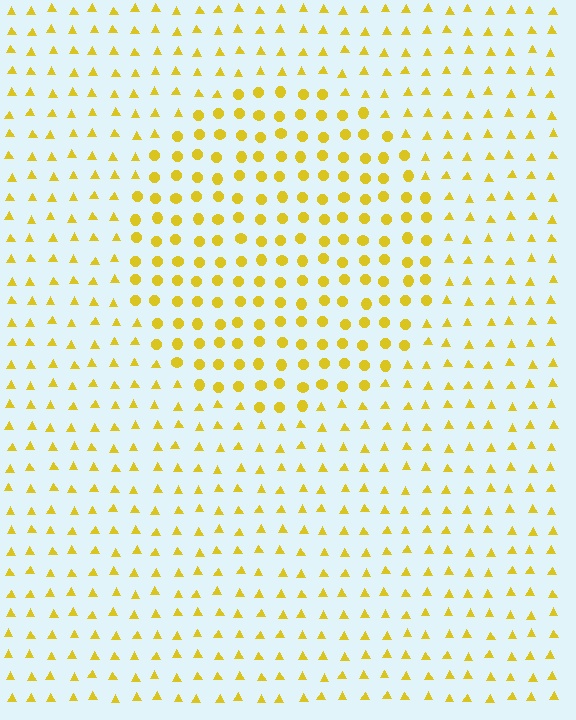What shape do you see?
I see a circle.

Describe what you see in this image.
The image is filled with small yellow elements arranged in a uniform grid. A circle-shaped region contains circles, while the surrounding area contains triangles. The boundary is defined purely by the change in element shape.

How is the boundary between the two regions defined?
The boundary is defined by a change in element shape: circles inside vs. triangles outside. All elements share the same color and spacing.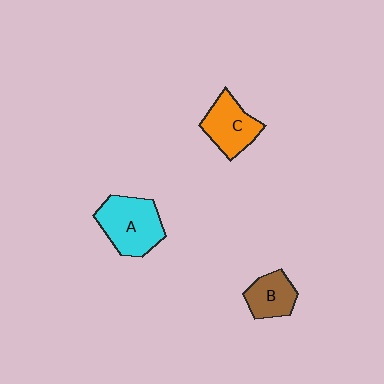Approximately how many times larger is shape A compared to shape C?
Approximately 1.3 times.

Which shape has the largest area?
Shape A (cyan).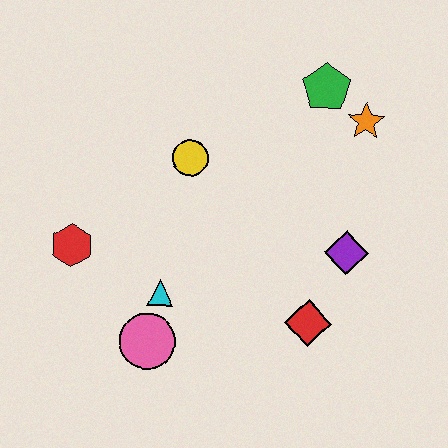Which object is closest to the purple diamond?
The red diamond is closest to the purple diamond.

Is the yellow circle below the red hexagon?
No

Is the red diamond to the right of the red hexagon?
Yes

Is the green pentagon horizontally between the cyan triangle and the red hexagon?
No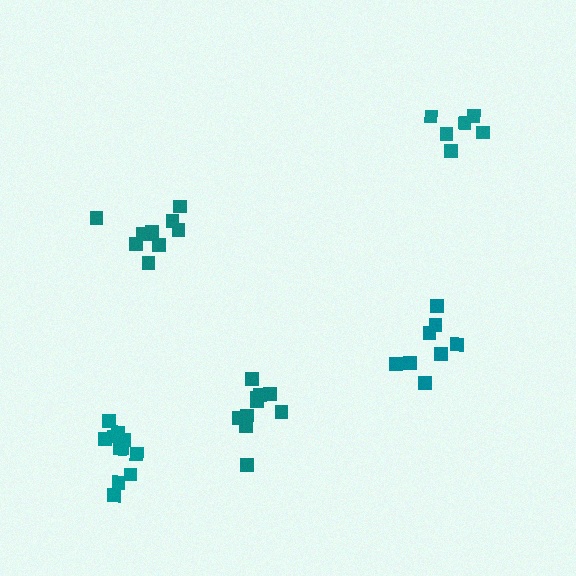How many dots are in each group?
Group 1: 10 dots, Group 2: 6 dots, Group 3: 8 dots, Group 4: 10 dots, Group 5: 11 dots (45 total).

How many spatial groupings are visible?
There are 5 spatial groupings.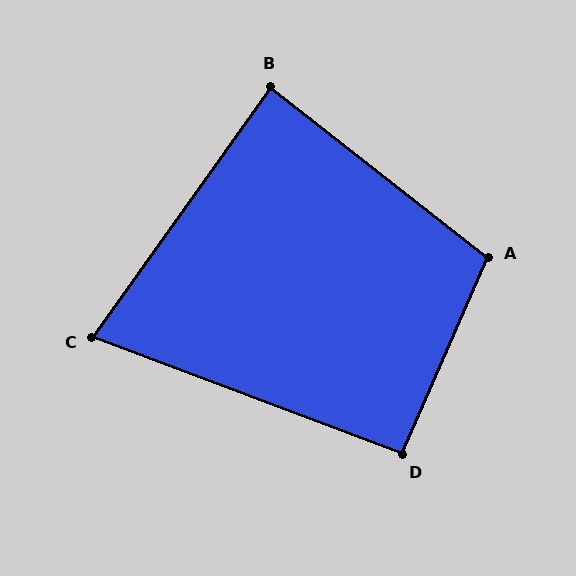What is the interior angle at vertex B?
Approximately 87 degrees (approximately right).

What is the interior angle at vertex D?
Approximately 93 degrees (approximately right).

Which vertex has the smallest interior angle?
C, at approximately 75 degrees.